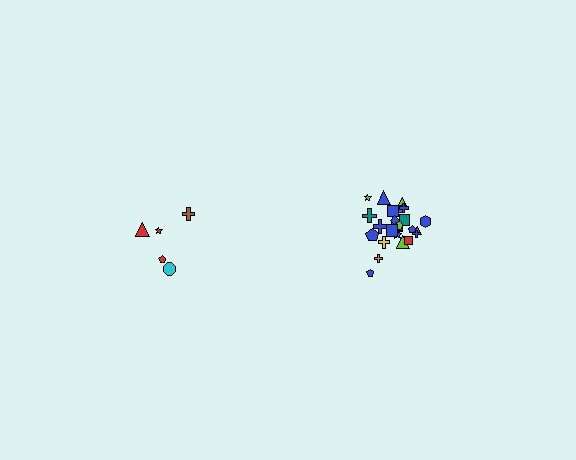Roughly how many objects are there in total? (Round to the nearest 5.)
Roughly 30 objects in total.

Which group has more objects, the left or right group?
The right group.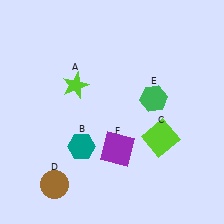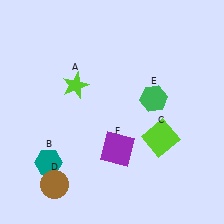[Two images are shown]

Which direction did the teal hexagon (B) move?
The teal hexagon (B) moved left.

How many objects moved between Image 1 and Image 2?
1 object moved between the two images.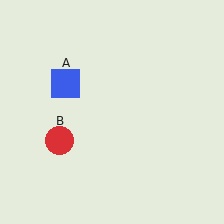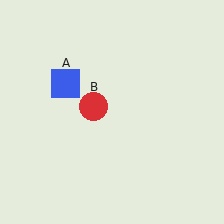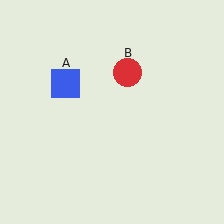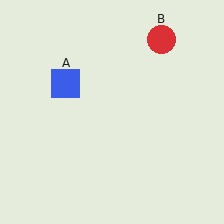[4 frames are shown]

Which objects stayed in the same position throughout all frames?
Blue square (object A) remained stationary.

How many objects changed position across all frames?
1 object changed position: red circle (object B).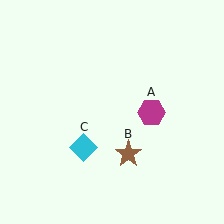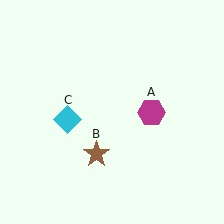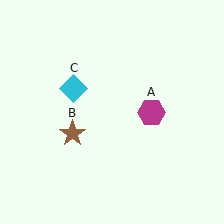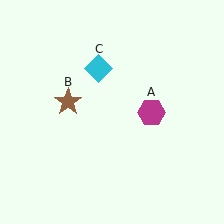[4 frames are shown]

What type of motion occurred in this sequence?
The brown star (object B), cyan diamond (object C) rotated clockwise around the center of the scene.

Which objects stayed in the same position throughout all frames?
Magenta hexagon (object A) remained stationary.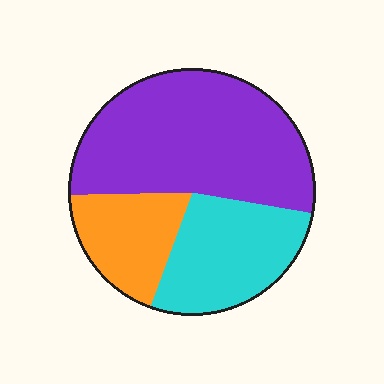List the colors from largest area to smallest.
From largest to smallest: purple, cyan, orange.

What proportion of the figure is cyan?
Cyan takes up about one quarter (1/4) of the figure.